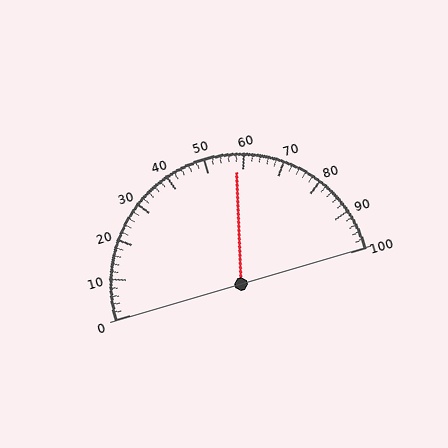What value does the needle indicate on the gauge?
The needle indicates approximately 58.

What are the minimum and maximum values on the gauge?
The gauge ranges from 0 to 100.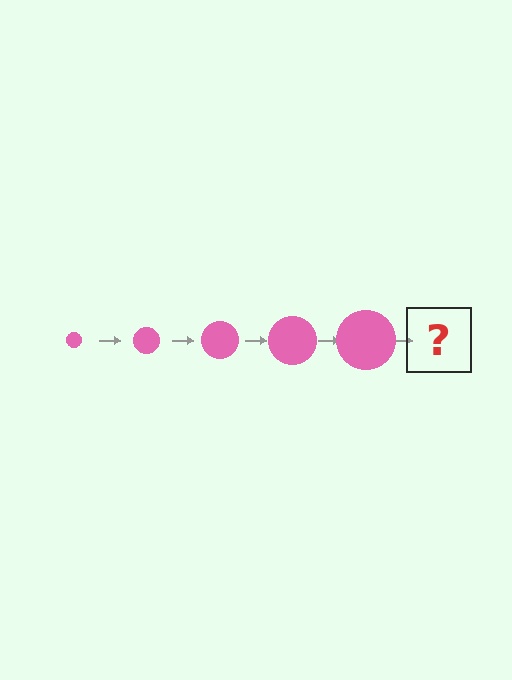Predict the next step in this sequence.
The next step is a pink circle, larger than the previous one.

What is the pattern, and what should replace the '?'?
The pattern is that the circle gets progressively larger each step. The '?' should be a pink circle, larger than the previous one.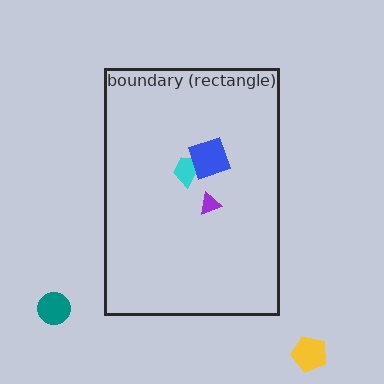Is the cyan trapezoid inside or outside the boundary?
Inside.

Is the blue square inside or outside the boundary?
Inside.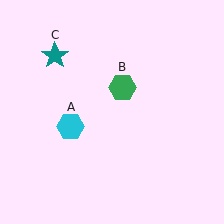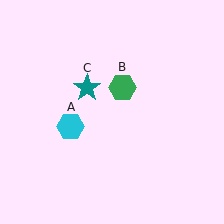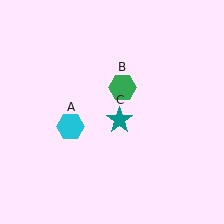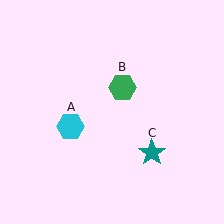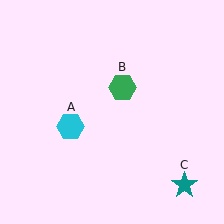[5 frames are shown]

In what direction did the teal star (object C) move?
The teal star (object C) moved down and to the right.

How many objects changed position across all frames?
1 object changed position: teal star (object C).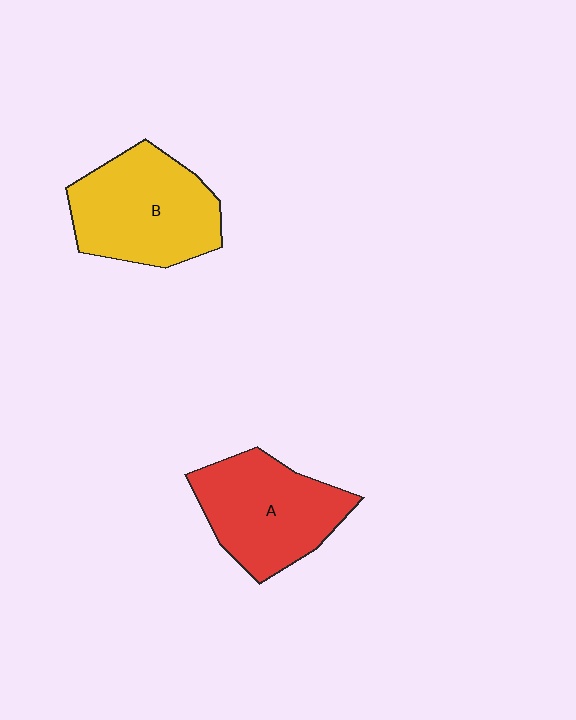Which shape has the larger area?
Shape B (yellow).